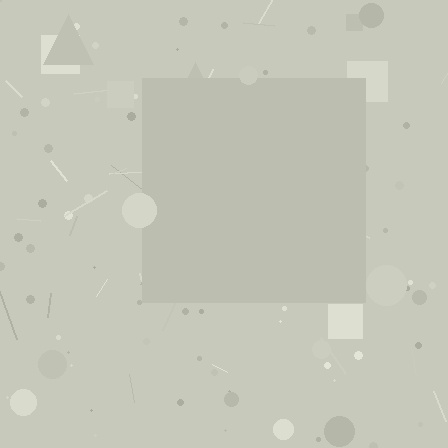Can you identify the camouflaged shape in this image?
The camouflaged shape is a square.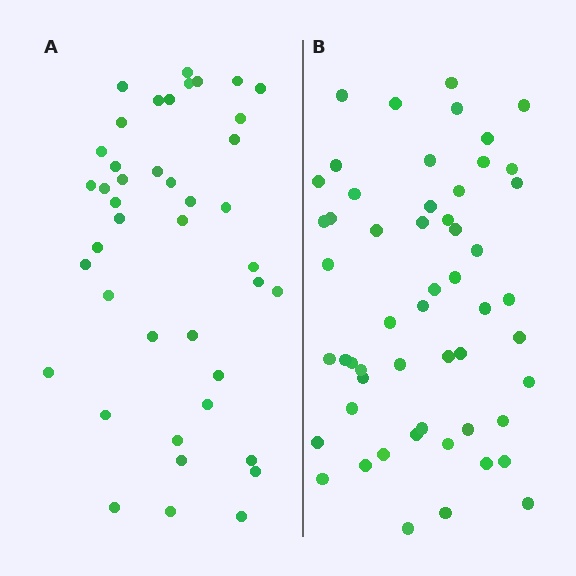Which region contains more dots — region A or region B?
Region B (the right region) has more dots.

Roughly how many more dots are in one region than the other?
Region B has roughly 12 or so more dots than region A.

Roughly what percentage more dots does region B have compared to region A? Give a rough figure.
About 30% more.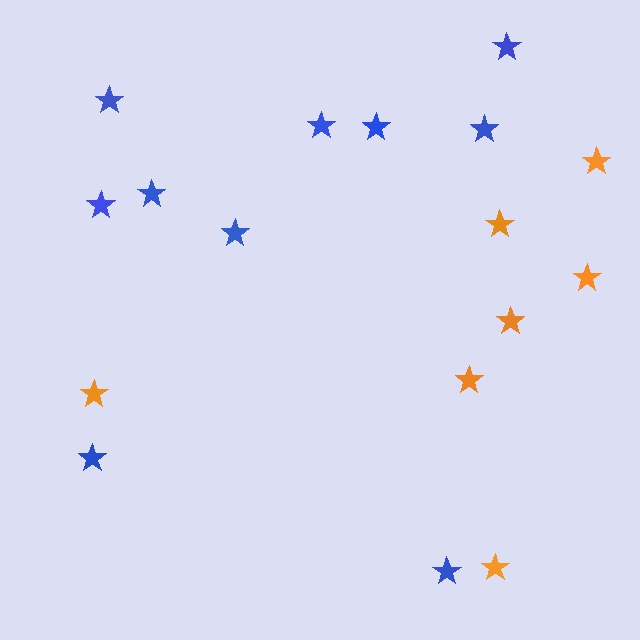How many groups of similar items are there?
There are 2 groups: one group of orange stars (7) and one group of blue stars (10).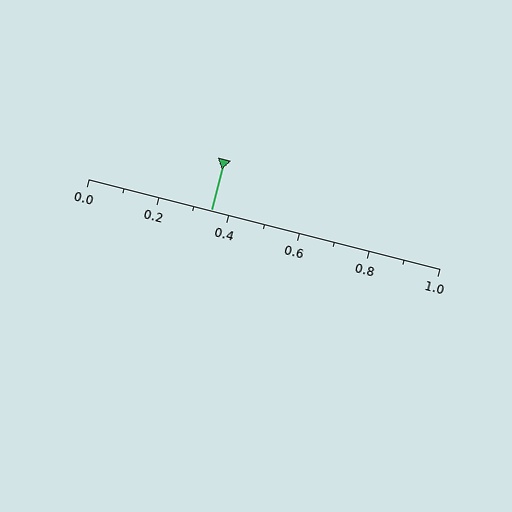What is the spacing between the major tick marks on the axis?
The major ticks are spaced 0.2 apart.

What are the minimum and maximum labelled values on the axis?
The axis runs from 0.0 to 1.0.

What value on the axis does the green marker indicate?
The marker indicates approximately 0.35.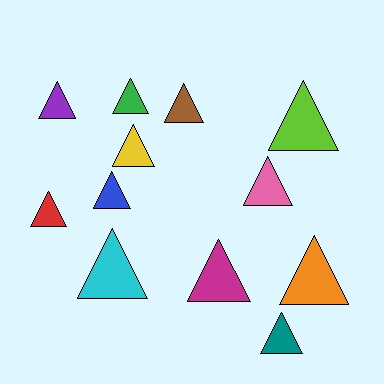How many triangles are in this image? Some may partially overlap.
There are 12 triangles.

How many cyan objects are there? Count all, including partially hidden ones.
There is 1 cyan object.